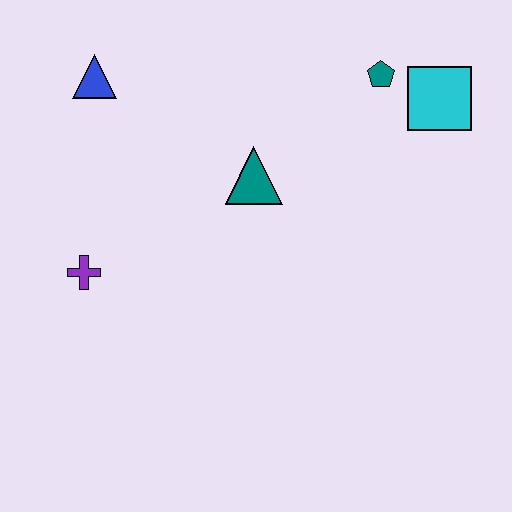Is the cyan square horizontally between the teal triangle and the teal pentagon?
No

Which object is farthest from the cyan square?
The purple cross is farthest from the cyan square.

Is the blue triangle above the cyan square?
Yes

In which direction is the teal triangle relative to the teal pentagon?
The teal triangle is to the left of the teal pentagon.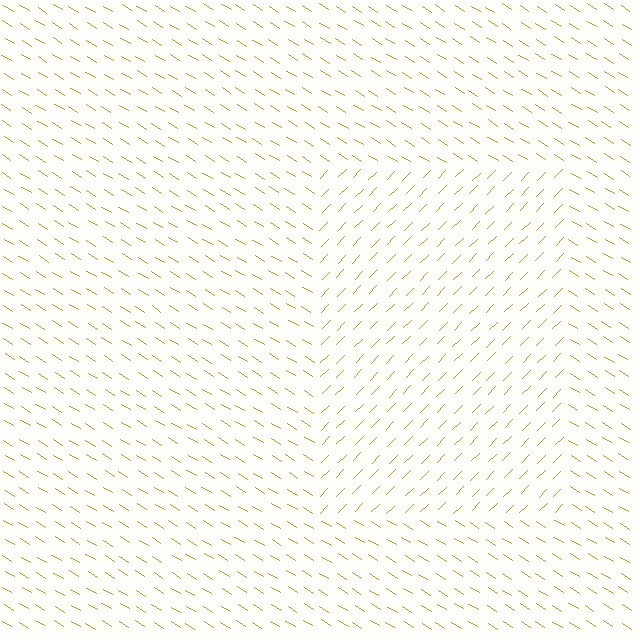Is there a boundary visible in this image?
Yes, there is a texture boundary formed by a change in line orientation.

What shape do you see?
I see a rectangle.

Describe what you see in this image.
The image is filled with small orange line segments. A rectangle region in the image has lines oriented differently from the surrounding lines, creating a visible texture boundary.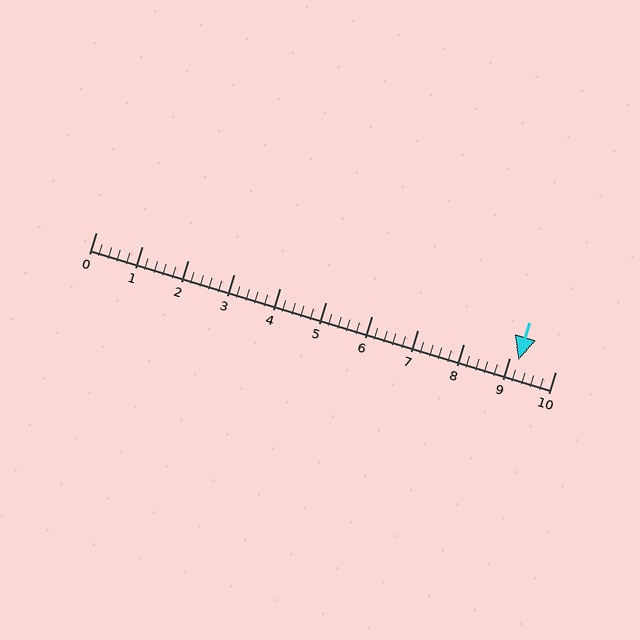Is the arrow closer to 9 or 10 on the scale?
The arrow is closer to 9.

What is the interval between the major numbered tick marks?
The major tick marks are spaced 1 units apart.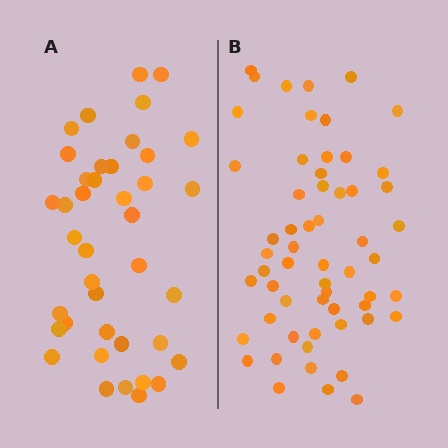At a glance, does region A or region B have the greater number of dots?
Region B (the right region) has more dots.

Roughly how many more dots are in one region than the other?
Region B has approximately 20 more dots than region A.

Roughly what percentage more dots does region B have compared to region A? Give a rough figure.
About 45% more.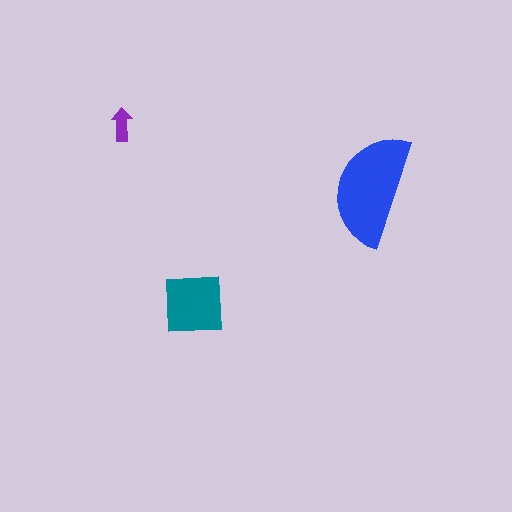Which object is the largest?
The blue semicircle.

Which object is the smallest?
The purple arrow.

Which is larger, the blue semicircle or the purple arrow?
The blue semicircle.